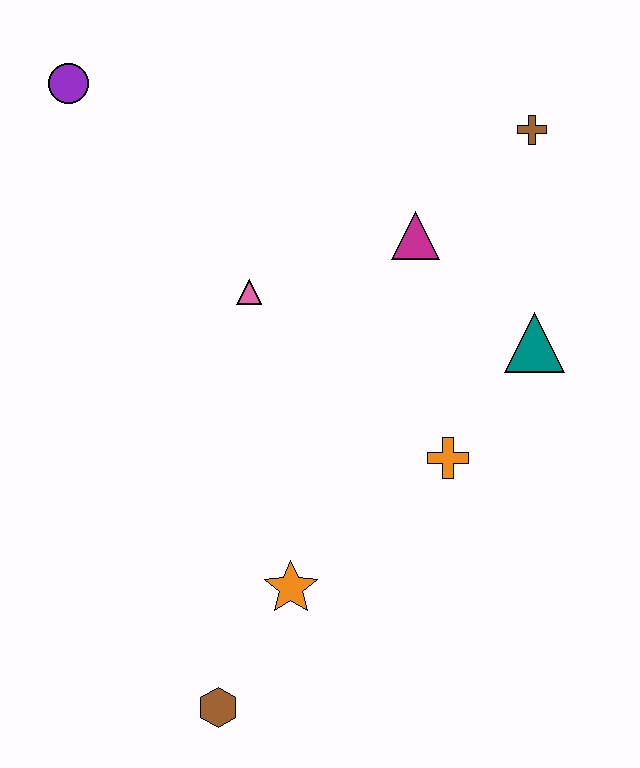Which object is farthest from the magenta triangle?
The brown hexagon is farthest from the magenta triangle.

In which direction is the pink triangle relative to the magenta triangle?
The pink triangle is to the left of the magenta triangle.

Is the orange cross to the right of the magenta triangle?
Yes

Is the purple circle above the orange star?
Yes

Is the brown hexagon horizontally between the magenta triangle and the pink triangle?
No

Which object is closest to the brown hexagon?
The orange star is closest to the brown hexagon.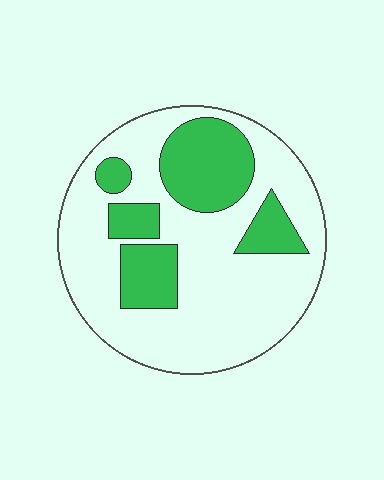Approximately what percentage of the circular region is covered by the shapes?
Approximately 30%.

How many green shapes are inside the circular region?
5.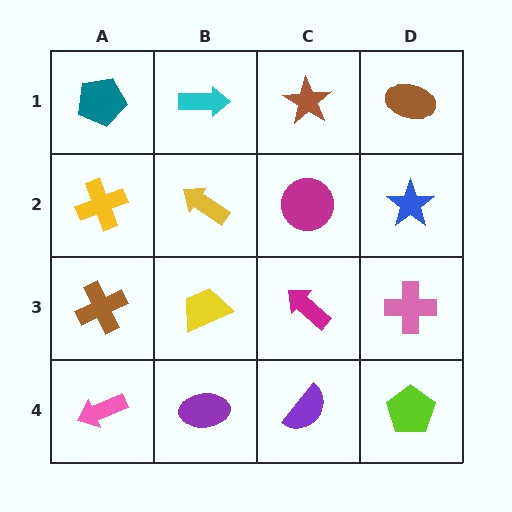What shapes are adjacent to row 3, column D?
A blue star (row 2, column D), a lime pentagon (row 4, column D), a magenta arrow (row 3, column C).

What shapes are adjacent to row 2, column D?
A brown ellipse (row 1, column D), a pink cross (row 3, column D), a magenta circle (row 2, column C).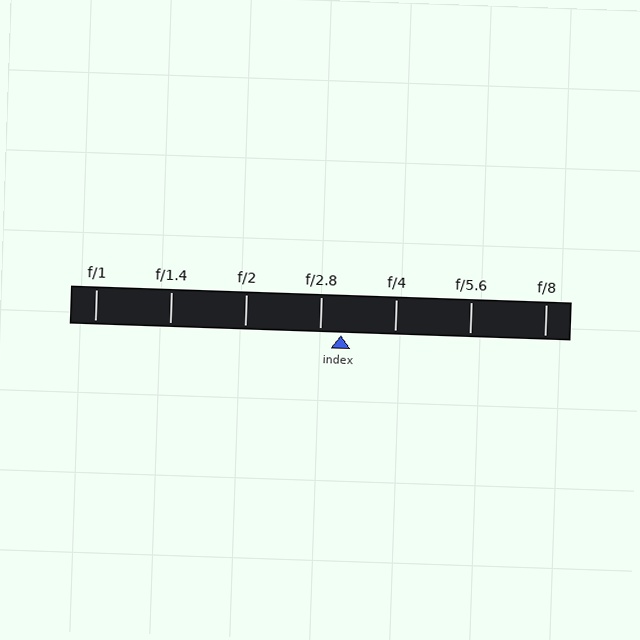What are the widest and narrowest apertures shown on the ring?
The widest aperture shown is f/1 and the narrowest is f/8.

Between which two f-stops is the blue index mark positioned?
The index mark is between f/2.8 and f/4.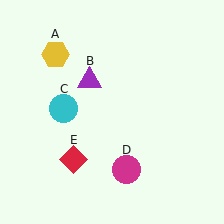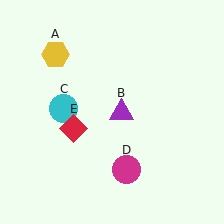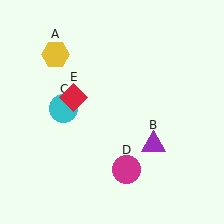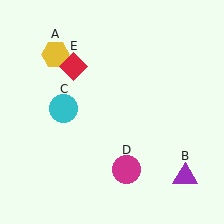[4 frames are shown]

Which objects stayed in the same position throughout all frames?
Yellow hexagon (object A) and cyan circle (object C) and magenta circle (object D) remained stationary.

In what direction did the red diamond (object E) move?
The red diamond (object E) moved up.